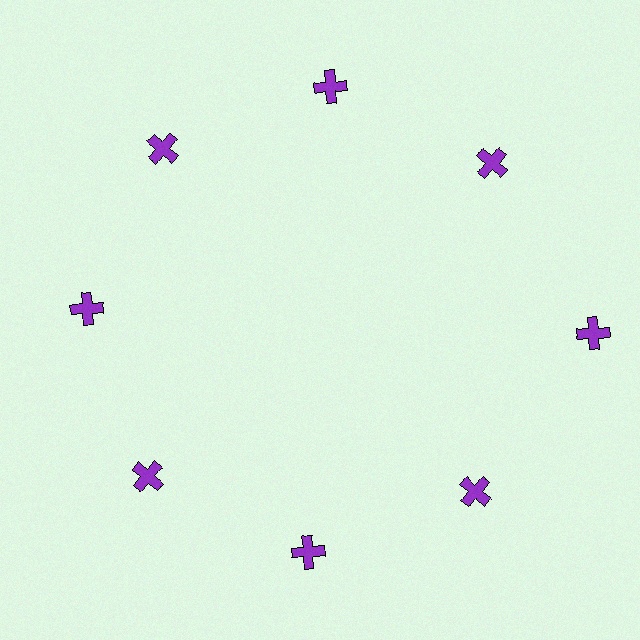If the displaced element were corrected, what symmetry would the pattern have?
It would have 8-fold rotational symmetry — the pattern would map onto itself every 45 degrees.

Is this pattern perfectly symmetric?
No. The 8 purple crosses are arranged in a ring, but one element near the 3 o'clock position is pushed outward from the center, breaking the 8-fold rotational symmetry.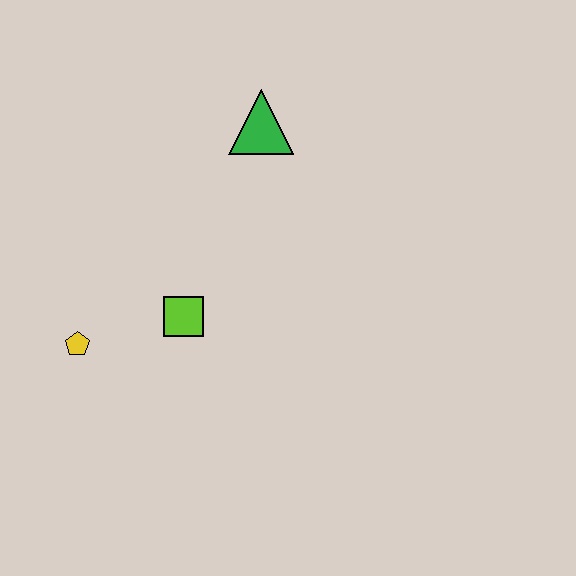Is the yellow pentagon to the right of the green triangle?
No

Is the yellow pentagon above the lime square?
No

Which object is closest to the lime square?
The yellow pentagon is closest to the lime square.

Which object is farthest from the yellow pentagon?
The green triangle is farthest from the yellow pentagon.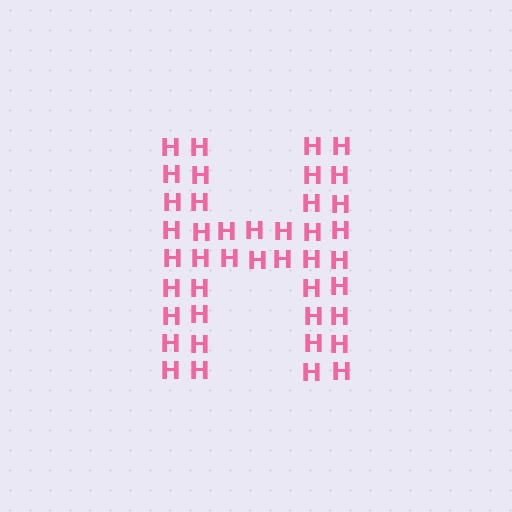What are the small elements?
The small elements are letter H's.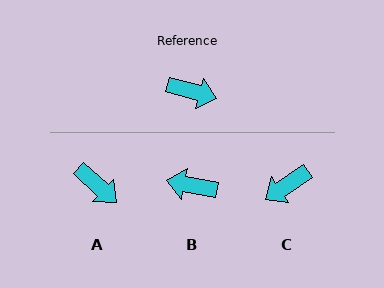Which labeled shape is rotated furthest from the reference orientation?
B, about 175 degrees away.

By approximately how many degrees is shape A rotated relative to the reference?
Approximately 27 degrees clockwise.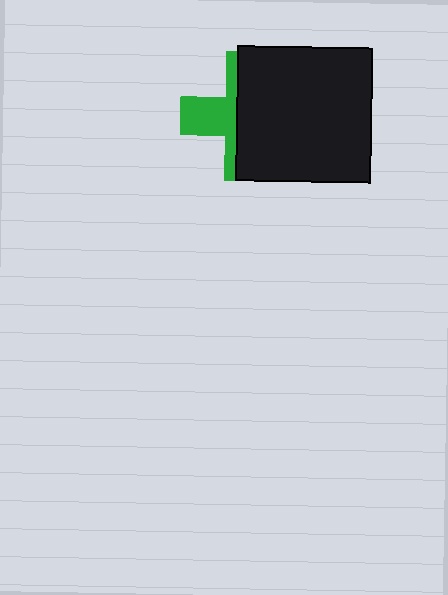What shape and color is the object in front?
The object in front is a black square.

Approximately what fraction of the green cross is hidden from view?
Roughly 62% of the green cross is hidden behind the black square.